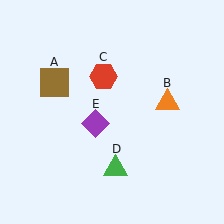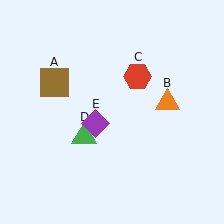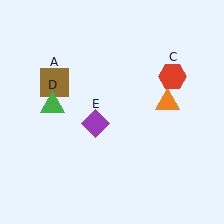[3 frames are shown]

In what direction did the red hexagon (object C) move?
The red hexagon (object C) moved right.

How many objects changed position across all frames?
2 objects changed position: red hexagon (object C), green triangle (object D).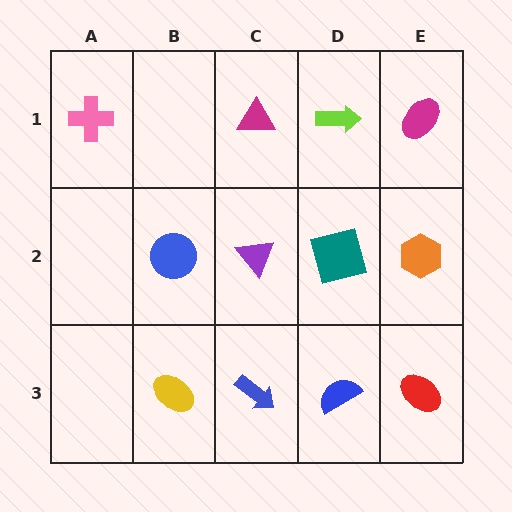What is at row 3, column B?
A yellow ellipse.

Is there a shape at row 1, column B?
No, that cell is empty.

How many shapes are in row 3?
4 shapes.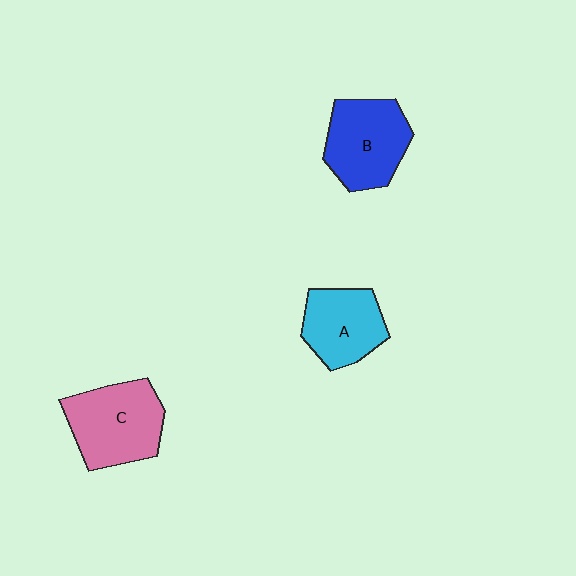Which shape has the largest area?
Shape C (pink).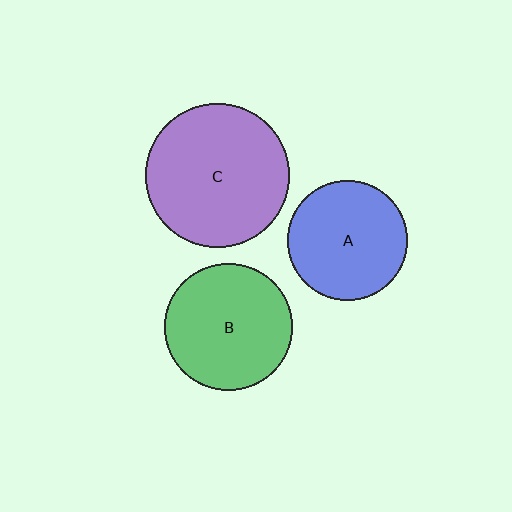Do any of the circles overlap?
No, none of the circles overlap.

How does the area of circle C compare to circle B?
Approximately 1.3 times.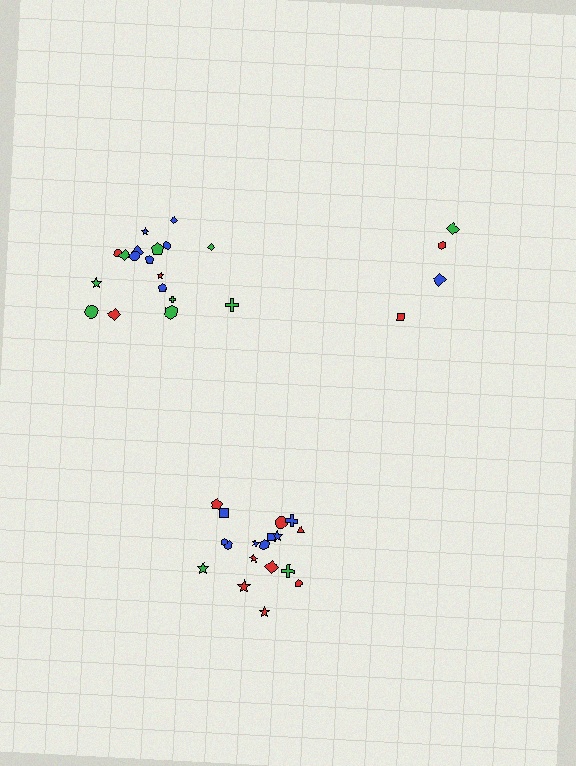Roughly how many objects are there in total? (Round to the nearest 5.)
Roughly 40 objects in total.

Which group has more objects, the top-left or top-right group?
The top-left group.